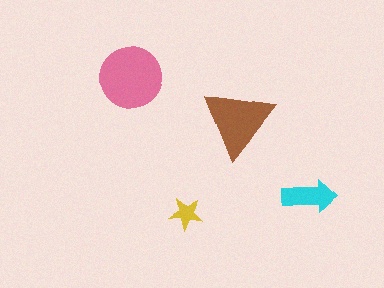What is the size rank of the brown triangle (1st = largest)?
2nd.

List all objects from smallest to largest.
The yellow star, the cyan arrow, the brown triangle, the pink circle.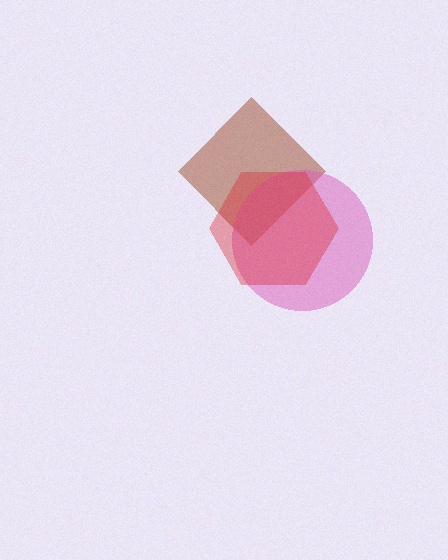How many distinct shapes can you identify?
There are 3 distinct shapes: a brown diamond, a pink circle, a red hexagon.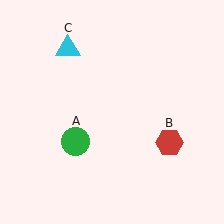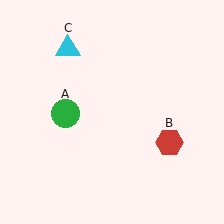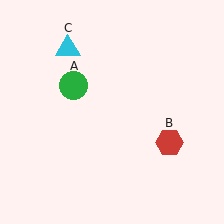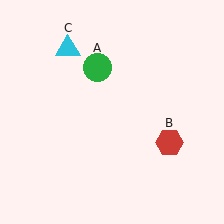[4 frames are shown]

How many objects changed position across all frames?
1 object changed position: green circle (object A).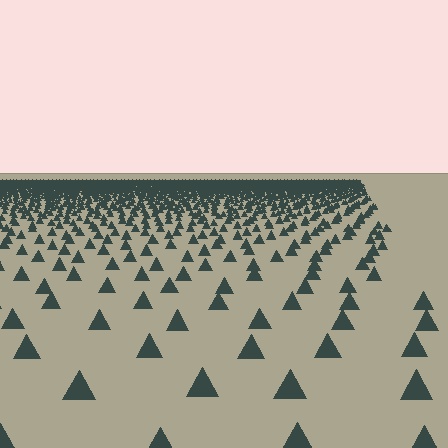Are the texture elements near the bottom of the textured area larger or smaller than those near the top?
Larger. Near the bottom, elements are closer to the viewer and appear at a bigger on-screen size.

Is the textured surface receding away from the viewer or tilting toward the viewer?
The surface is receding away from the viewer. Texture elements get smaller and denser toward the top.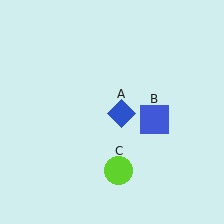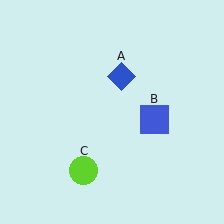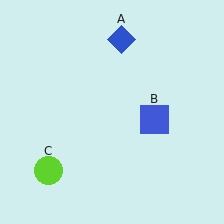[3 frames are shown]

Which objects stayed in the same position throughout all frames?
Blue square (object B) remained stationary.